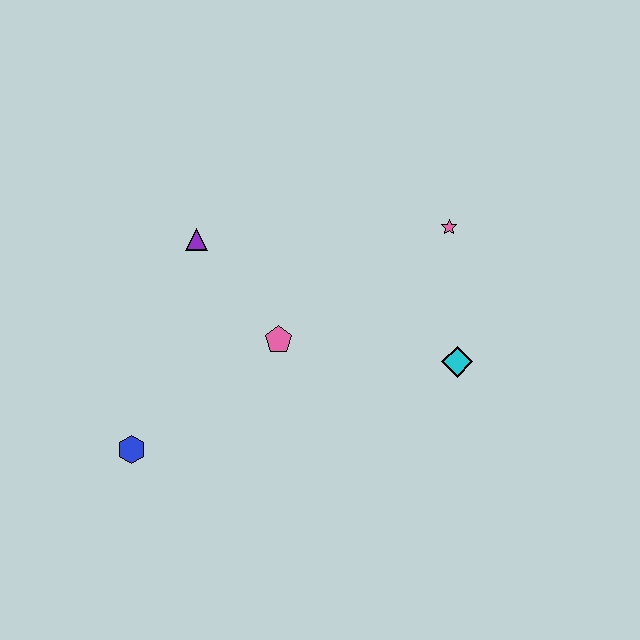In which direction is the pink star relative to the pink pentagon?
The pink star is to the right of the pink pentagon.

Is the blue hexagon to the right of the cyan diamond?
No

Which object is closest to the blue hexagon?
The pink pentagon is closest to the blue hexagon.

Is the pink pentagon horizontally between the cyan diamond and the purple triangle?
Yes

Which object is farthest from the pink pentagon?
The pink star is farthest from the pink pentagon.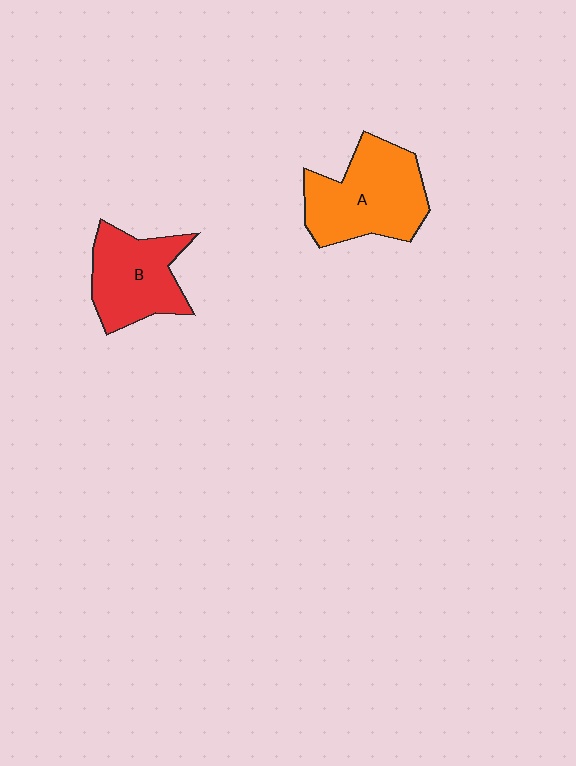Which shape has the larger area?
Shape A (orange).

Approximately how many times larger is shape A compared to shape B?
Approximately 1.3 times.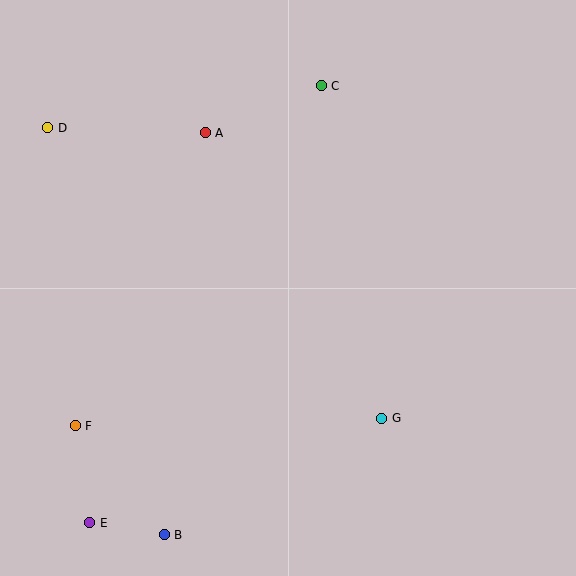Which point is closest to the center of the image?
Point G at (382, 418) is closest to the center.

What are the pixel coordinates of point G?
Point G is at (382, 418).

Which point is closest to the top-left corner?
Point D is closest to the top-left corner.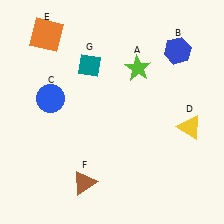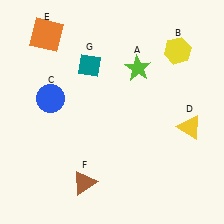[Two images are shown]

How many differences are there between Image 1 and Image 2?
There is 1 difference between the two images.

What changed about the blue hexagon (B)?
In Image 1, B is blue. In Image 2, it changed to yellow.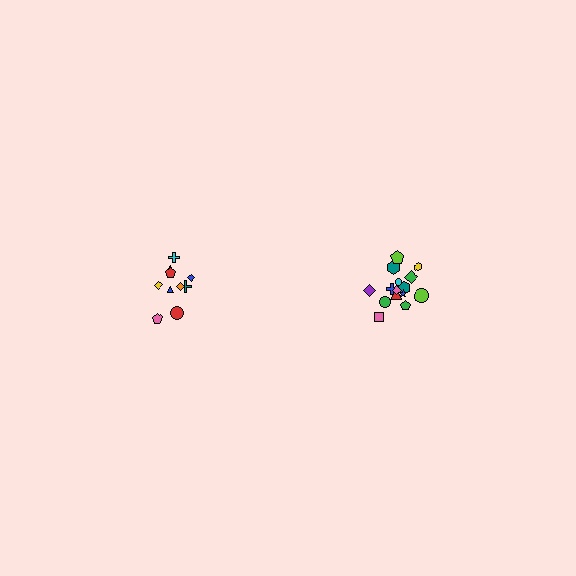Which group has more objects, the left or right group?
The right group.